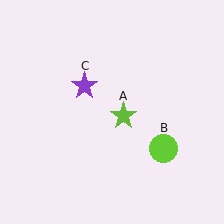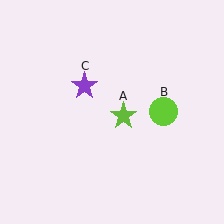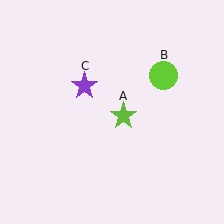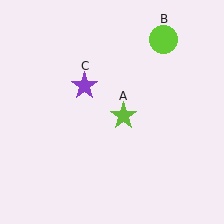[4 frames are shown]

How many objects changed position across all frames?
1 object changed position: lime circle (object B).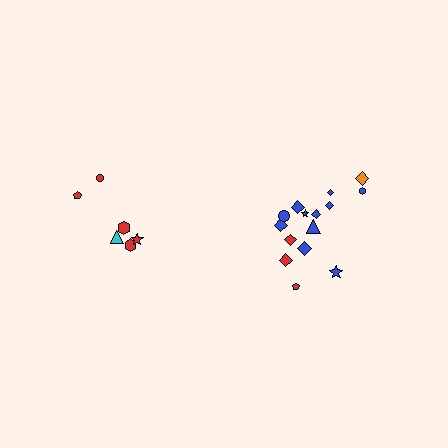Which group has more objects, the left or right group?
The right group.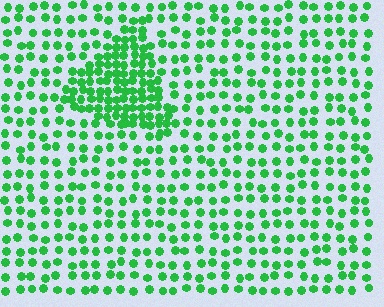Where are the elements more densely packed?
The elements are more densely packed inside the triangle boundary.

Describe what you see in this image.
The image contains small green elements arranged at two different densities. A triangle-shaped region is visible where the elements are more densely packed than the surrounding area.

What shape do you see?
I see a triangle.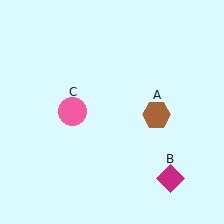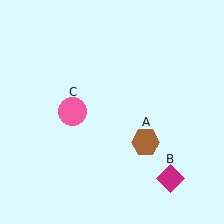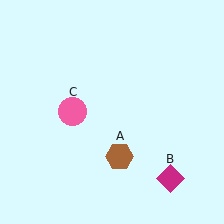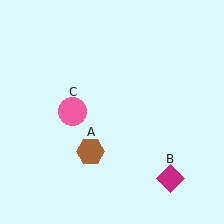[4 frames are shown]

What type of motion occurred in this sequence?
The brown hexagon (object A) rotated clockwise around the center of the scene.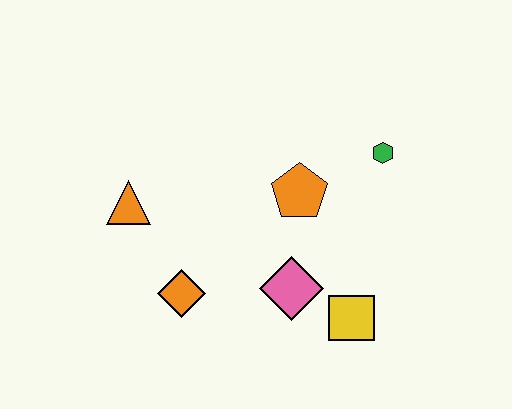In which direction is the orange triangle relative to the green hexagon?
The orange triangle is to the left of the green hexagon.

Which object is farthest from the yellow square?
The orange triangle is farthest from the yellow square.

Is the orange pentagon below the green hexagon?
Yes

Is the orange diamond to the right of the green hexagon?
No